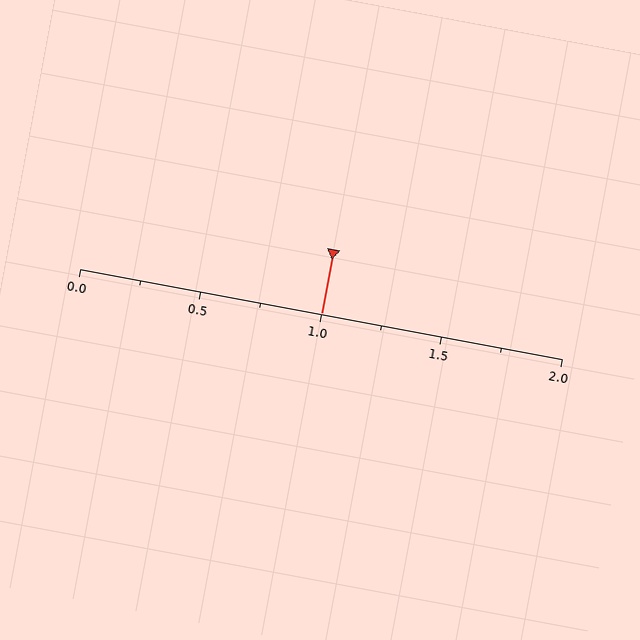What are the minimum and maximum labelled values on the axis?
The axis runs from 0.0 to 2.0.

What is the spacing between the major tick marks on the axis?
The major ticks are spaced 0.5 apart.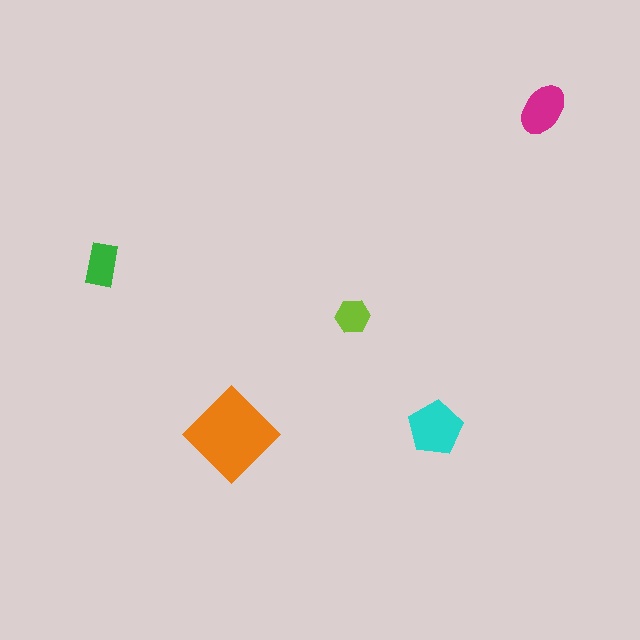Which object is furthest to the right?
The magenta ellipse is rightmost.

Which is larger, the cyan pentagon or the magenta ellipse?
The cyan pentagon.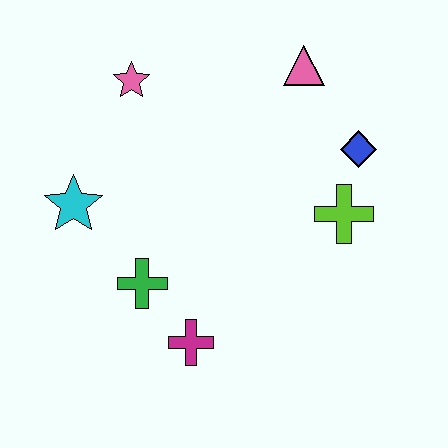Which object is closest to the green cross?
The magenta cross is closest to the green cross.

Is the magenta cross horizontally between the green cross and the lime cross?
Yes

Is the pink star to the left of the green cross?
Yes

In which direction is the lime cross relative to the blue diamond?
The lime cross is below the blue diamond.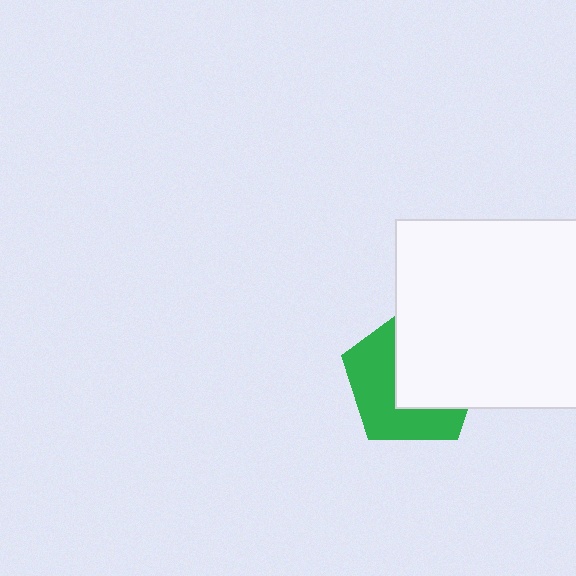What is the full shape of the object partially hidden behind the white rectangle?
The partially hidden object is a green pentagon.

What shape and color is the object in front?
The object in front is a white rectangle.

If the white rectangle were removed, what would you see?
You would see the complete green pentagon.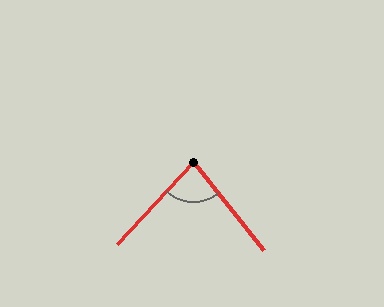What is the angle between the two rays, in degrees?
Approximately 82 degrees.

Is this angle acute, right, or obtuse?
It is acute.